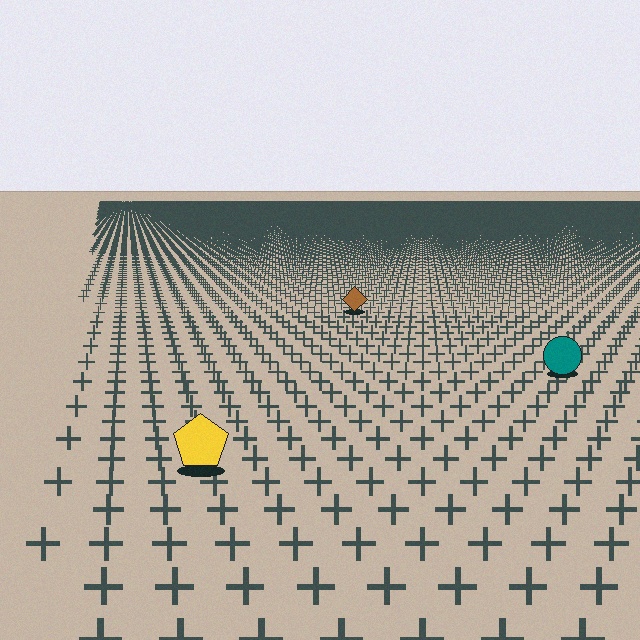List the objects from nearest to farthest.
From nearest to farthest: the yellow pentagon, the teal circle, the brown diamond.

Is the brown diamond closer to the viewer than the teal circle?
No. The teal circle is closer — you can tell from the texture gradient: the ground texture is coarser near it.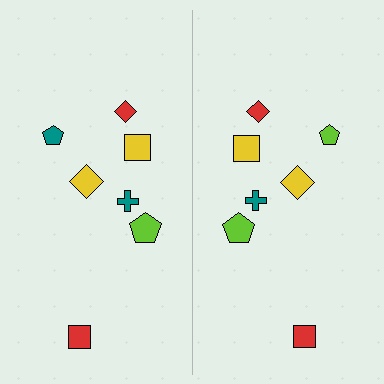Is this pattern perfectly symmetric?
No, the pattern is not perfectly symmetric. The lime pentagon on the right side breaks the symmetry — its mirror counterpart is teal.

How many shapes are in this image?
There are 14 shapes in this image.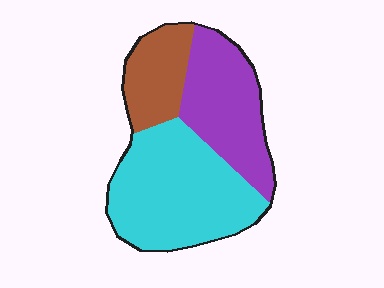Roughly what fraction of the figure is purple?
Purple covers around 30% of the figure.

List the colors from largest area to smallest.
From largest to smallest: cyan, purple, brown.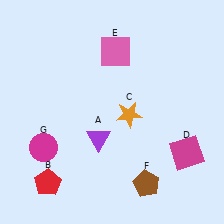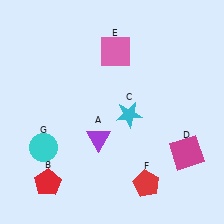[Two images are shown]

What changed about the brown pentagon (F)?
In Image 1, F is brown. In Image 2, it changed to red.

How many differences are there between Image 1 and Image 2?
There are 3 differences between the two images.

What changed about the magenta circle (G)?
In Image 1, G is magenta. In Image 2, it changed to cyan.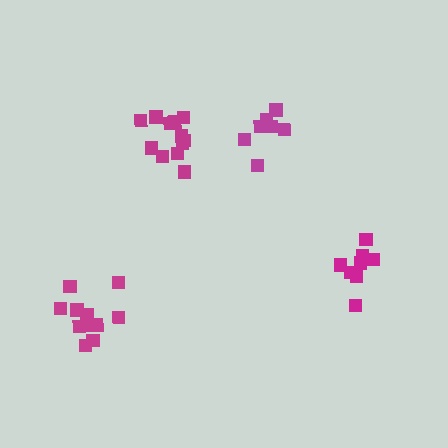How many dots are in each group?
Group 1: 13 dots, Group 2: 8 dots, Group 3: 13 dots, Group 4: 7 dots (41 total).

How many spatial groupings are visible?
There are 4 spatial groupings.